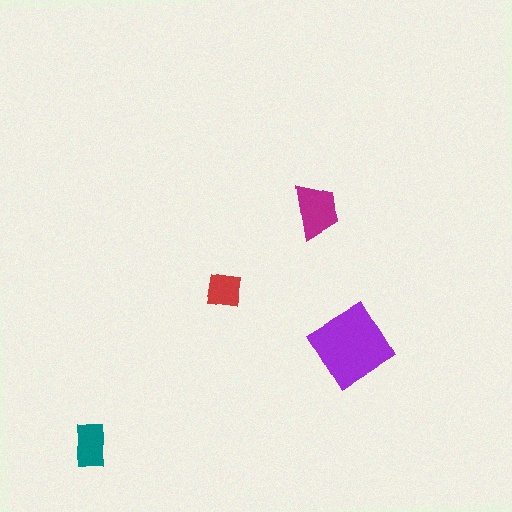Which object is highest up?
The magenta trapezoid is topmost.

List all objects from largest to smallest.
The purple diamond, the magenta trapezoid, the teal rectangle, the red square.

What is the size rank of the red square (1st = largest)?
4th.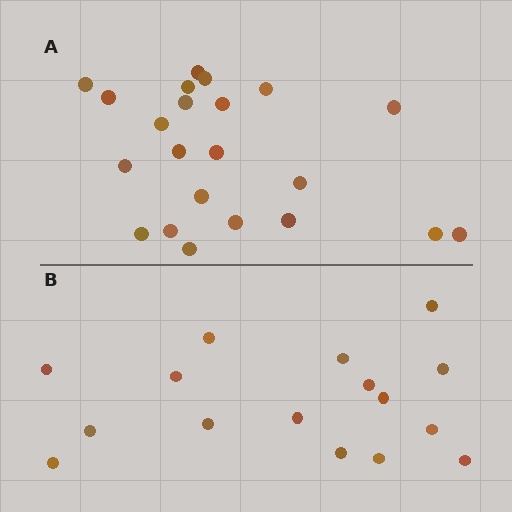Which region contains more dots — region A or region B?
Region A (the top region) has more dots.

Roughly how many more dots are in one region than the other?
Region A has about 6 more dots than region B.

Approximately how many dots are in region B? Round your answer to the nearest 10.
About 20 dots. (The exact count is 16, which rounds to 20.)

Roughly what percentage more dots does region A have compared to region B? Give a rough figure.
About 40% more.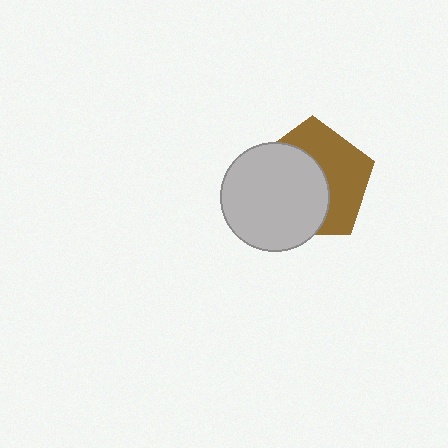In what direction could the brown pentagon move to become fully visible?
The brown pentagon could move toward the upper-right. That would shift it out from behind the light gray circle entirely.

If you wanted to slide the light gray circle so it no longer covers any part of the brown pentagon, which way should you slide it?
Slide it toward the lower-left — that is the most direct way to separate the two shapes.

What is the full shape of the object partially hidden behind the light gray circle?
The partially hidden object is a brown pentagon.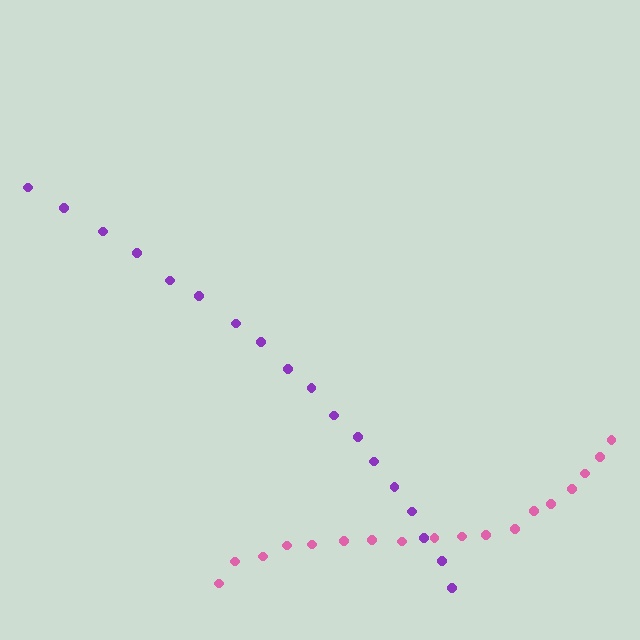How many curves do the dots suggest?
There are 2 distinct paths.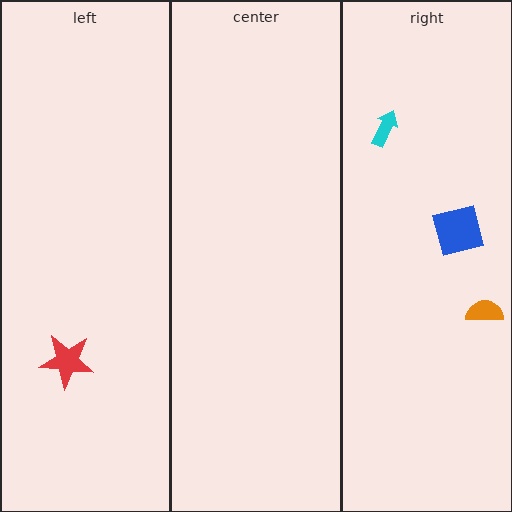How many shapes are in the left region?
1.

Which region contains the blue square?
The right region.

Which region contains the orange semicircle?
The right region.